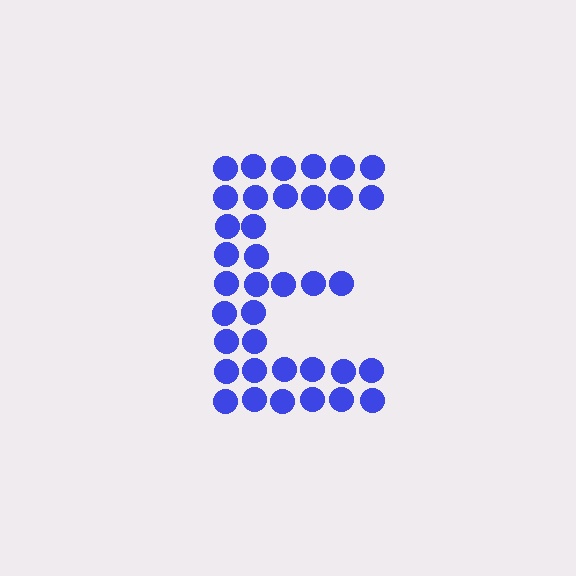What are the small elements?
The small elements are circles.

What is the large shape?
The large shape is the letter E.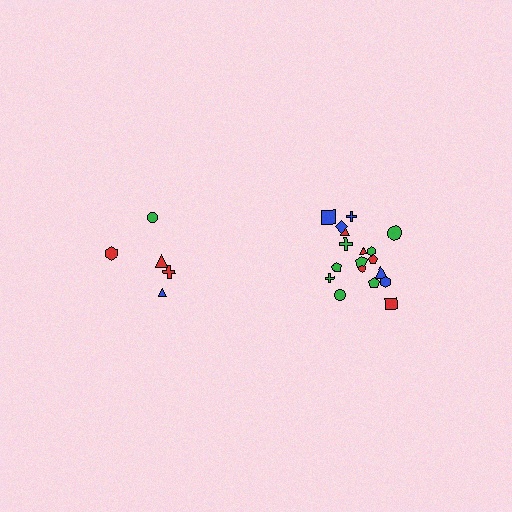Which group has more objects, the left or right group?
The right group.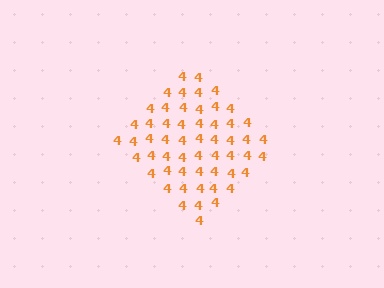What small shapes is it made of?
It is made of small digit 4's.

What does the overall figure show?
The overall figure shows a diamond.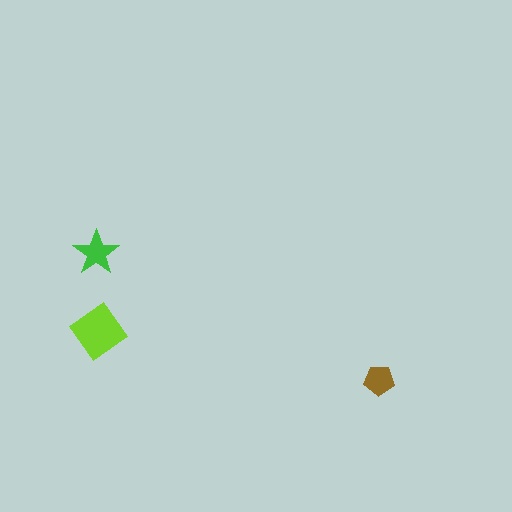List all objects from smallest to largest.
The brown pentagon, the green star, the lime diamond.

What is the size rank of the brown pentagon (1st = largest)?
3rd.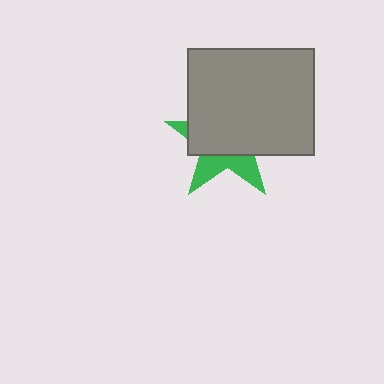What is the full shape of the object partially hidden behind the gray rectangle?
The partially hidden object is a green star.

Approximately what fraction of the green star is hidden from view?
Roughly 65% of the green star is hidden behind the gray rectangle.